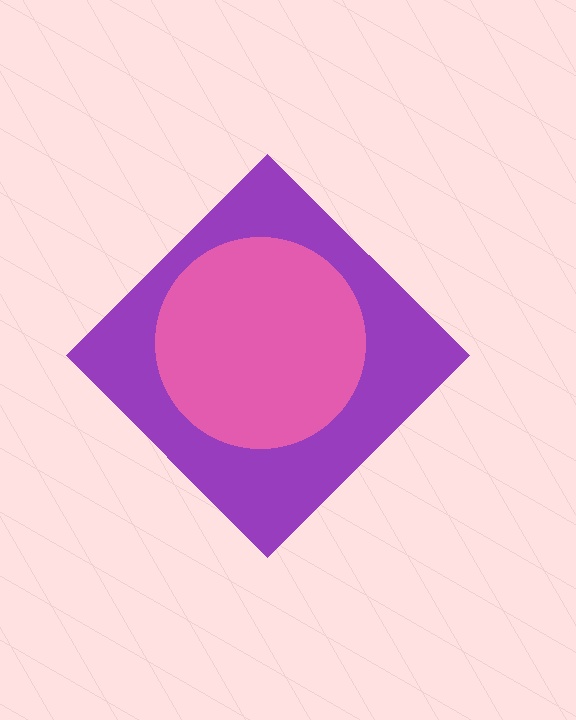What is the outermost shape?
The purple diamond.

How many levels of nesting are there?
2.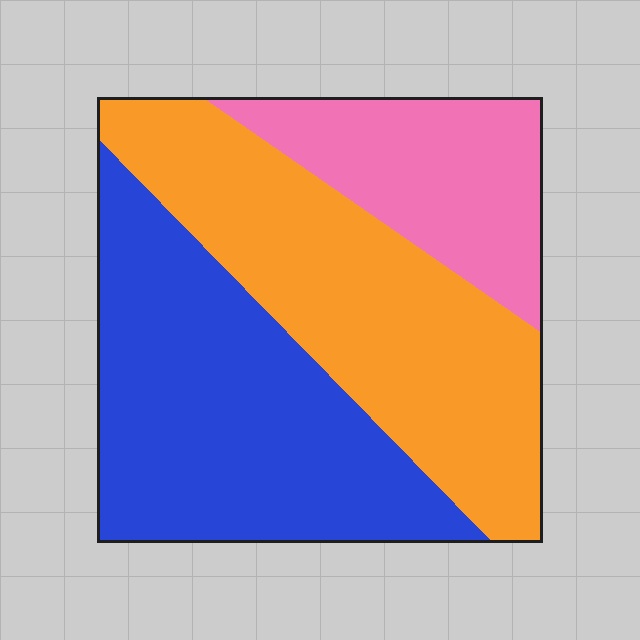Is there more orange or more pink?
Orange.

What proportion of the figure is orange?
Orange takes up about two fifths (2/5) of the figure.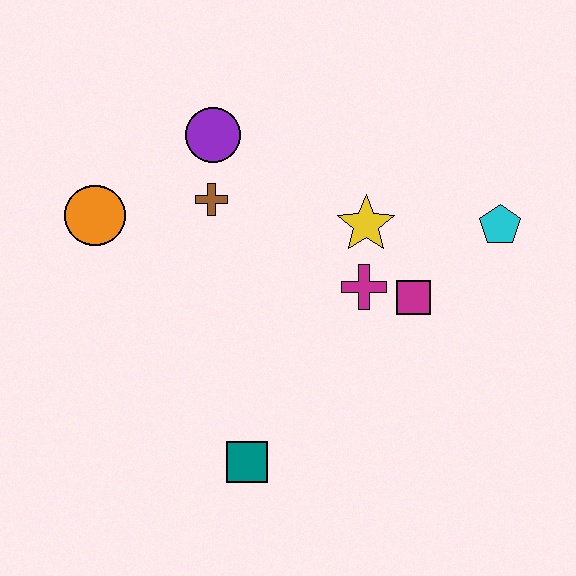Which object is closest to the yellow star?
The magenta cross is closest to the yellow star.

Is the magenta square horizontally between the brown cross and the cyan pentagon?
Yes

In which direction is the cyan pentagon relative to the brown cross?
The cyan pentagon is to the right of the brown cross.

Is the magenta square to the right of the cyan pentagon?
No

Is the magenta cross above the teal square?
Yes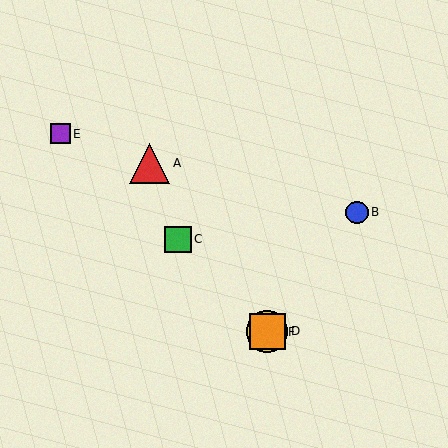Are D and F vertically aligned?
Yes, both are at x≈267.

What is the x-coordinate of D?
Object D is at x≈267.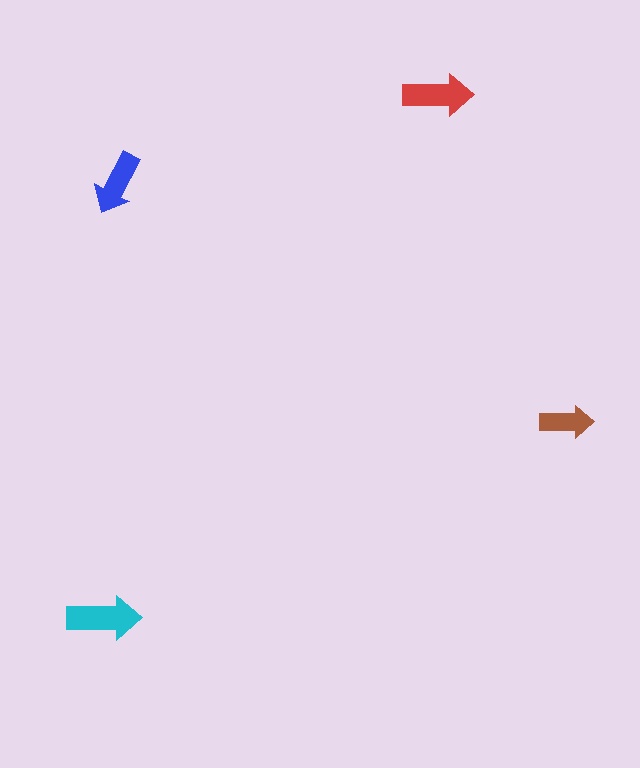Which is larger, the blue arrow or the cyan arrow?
The cyan one.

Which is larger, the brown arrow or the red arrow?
The red one.